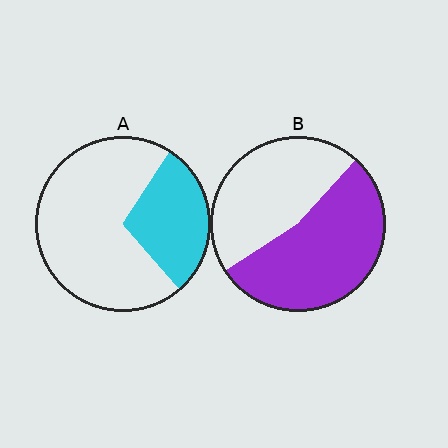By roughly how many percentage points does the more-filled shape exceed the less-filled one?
By roughly 25 percentage points (B over A).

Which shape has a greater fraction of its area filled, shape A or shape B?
Shape B.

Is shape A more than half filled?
No.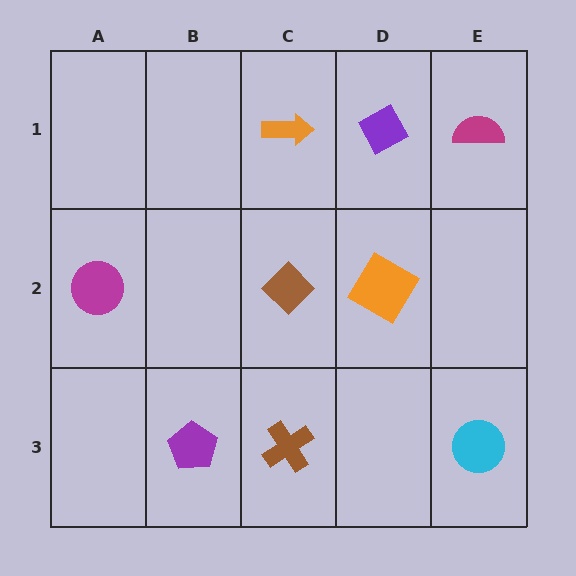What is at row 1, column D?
A purple diamond.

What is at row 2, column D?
An orange diamond.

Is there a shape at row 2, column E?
No, that cell is empty.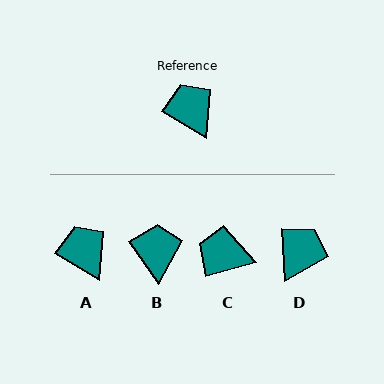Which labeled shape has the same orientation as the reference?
A.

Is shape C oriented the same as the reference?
No, it is off by about 46 degrees.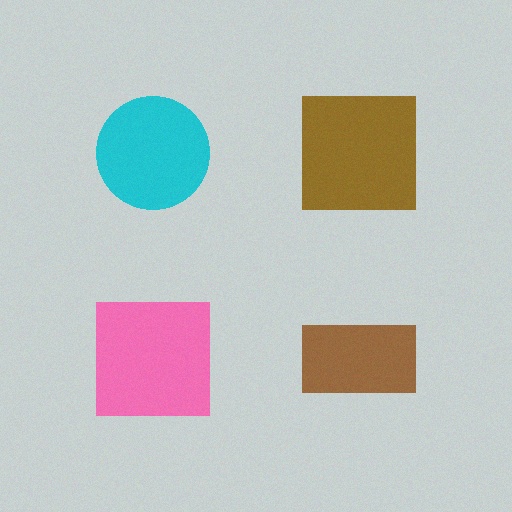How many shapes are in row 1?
2 shapes.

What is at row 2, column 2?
A brown rectangle.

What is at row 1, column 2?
A brown square.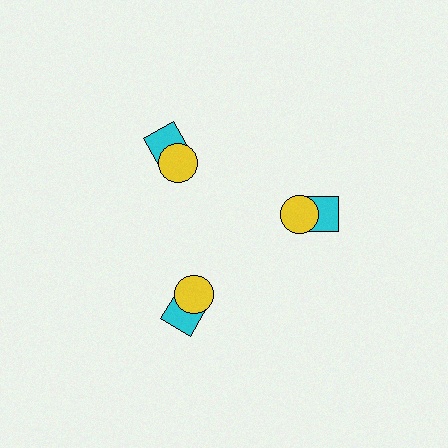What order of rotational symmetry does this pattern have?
This pattern has 3-fold rotational symmetry.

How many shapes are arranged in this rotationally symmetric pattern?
There are 6 shapes, arranged in 3 groups of 2.